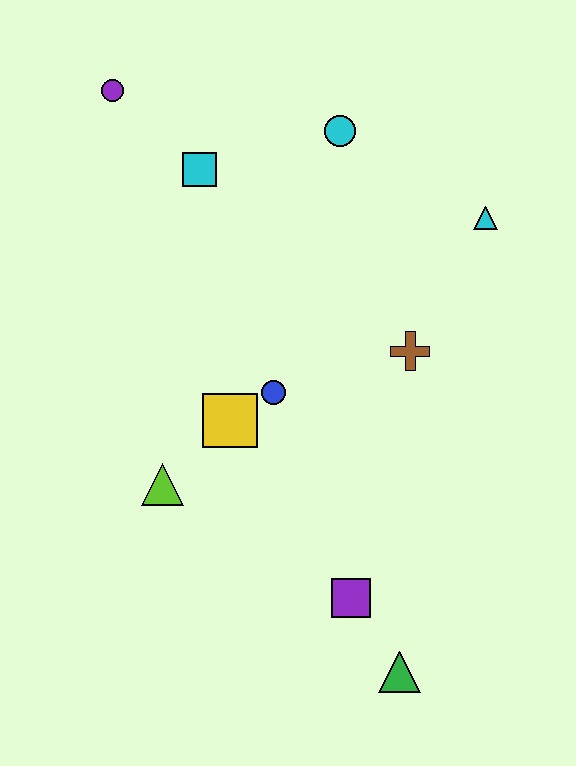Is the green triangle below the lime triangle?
Yes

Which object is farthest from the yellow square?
The purple circle is farthest from the yellow square.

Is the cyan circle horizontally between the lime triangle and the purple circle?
No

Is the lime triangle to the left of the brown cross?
Yes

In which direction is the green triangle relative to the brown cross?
The green triangle is below the brown cross.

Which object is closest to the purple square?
The green triangle is closest to the purple square.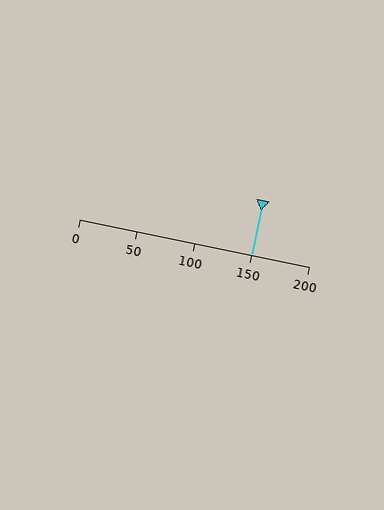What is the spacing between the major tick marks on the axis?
The major ticks are spaced 50 apart.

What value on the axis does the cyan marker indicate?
The marker indicates approximately 150.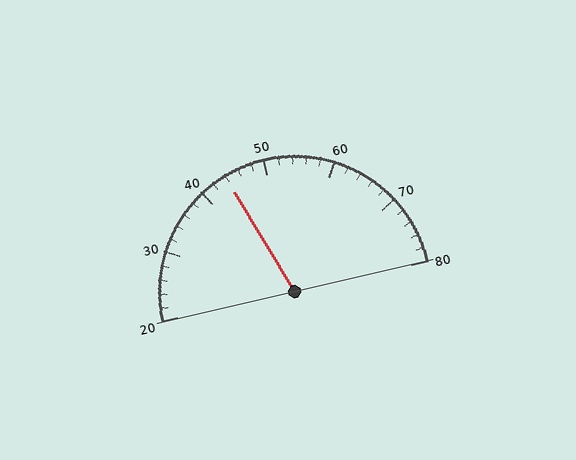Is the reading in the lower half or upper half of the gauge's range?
The reading is in the lower half of the range (20 to 80).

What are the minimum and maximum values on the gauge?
The gauge ranges from 20 to 80.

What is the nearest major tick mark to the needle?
The nearest major tick mark is 40.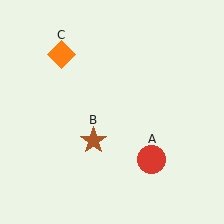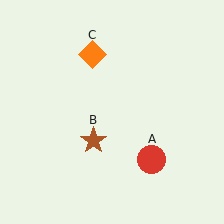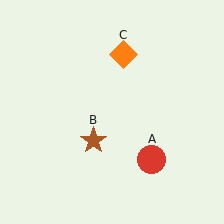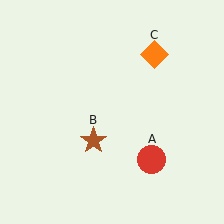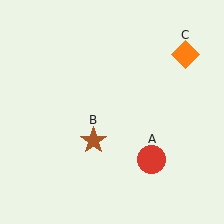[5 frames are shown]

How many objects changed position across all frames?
1 object changed position: orange diamond (object C).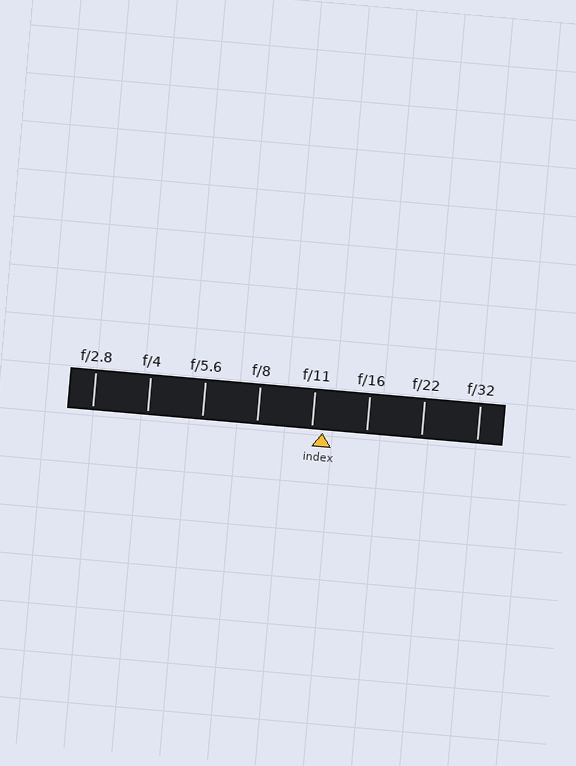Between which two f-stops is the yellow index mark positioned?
The index mark is between f/11 and f/16.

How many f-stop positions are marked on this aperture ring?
There are 8 f-stop positions marked.